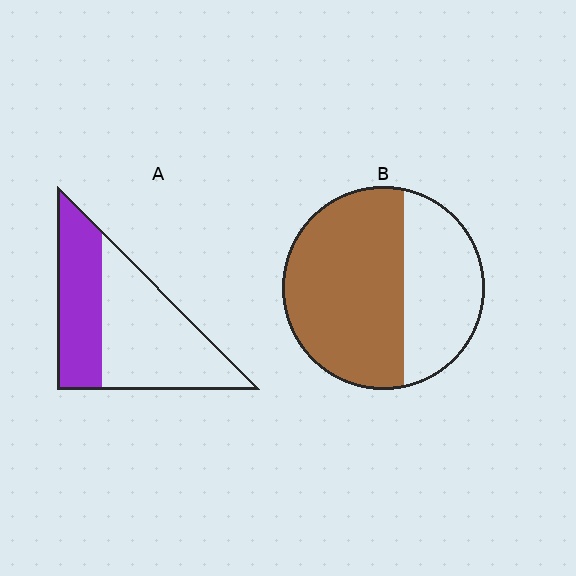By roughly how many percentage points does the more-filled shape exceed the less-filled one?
By roughly 25 percentage points (B over A).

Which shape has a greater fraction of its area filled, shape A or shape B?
Shape B.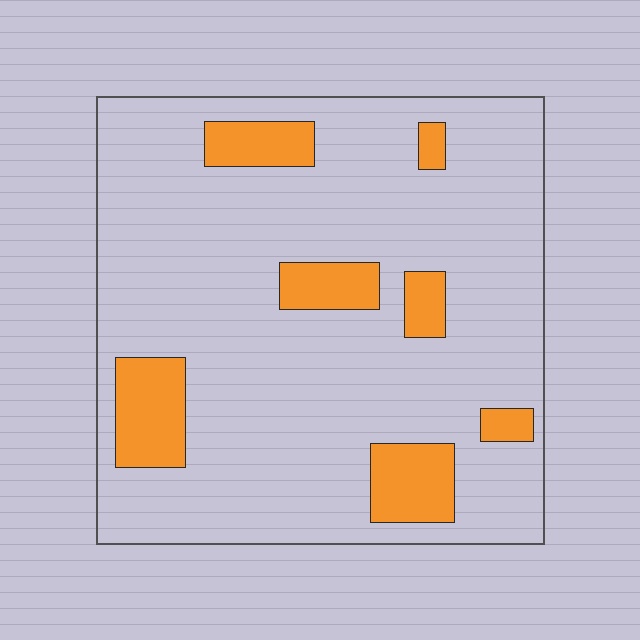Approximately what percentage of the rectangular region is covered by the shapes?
Approximately 15%.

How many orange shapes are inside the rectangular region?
7.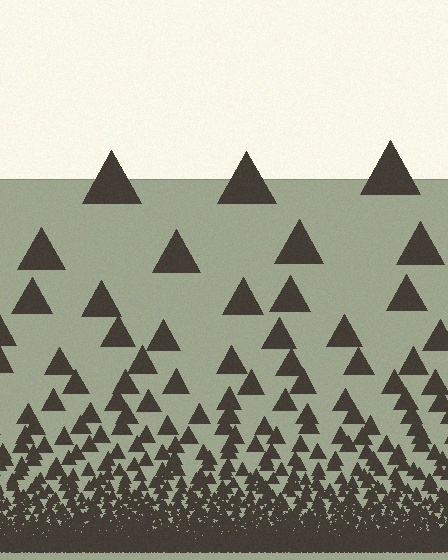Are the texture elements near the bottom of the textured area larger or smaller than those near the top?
Smaller. The gradient is inverted — elements near the bottom are smaller and denser.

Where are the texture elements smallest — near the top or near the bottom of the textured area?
Near the bottom.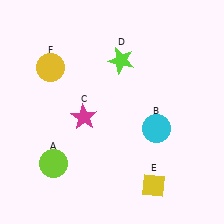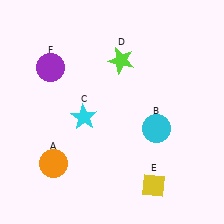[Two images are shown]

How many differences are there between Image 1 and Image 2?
There are 3 differences between the two images.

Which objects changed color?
A changed from lime to orange. C changed from magenta to cyan. F changed from yellow to purple.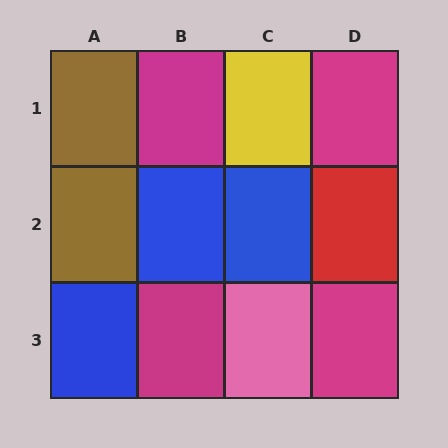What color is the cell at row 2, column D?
Red.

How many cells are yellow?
1 cell is yellow.